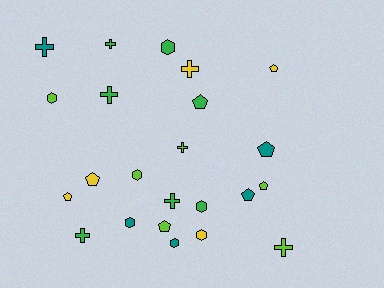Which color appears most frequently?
Green, with 7 objects.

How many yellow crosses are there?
There is 1 yellow cross.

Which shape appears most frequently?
Pentagon, with 8 objects.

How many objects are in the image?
There are 23 objects.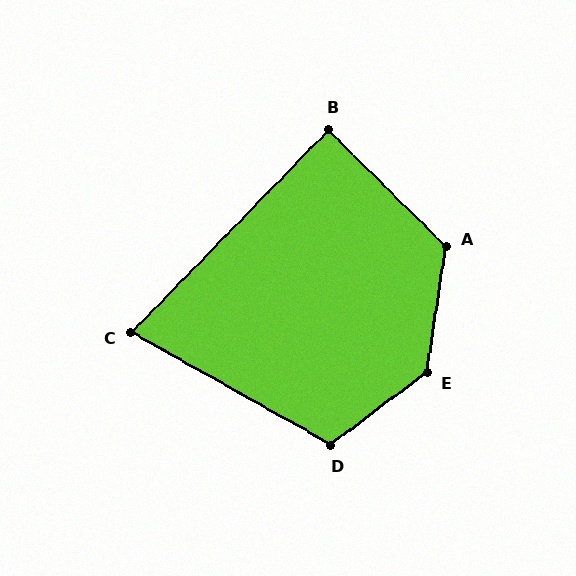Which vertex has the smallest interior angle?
C, at approximately 75 degrees.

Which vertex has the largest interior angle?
E, at approximately 135 degrees.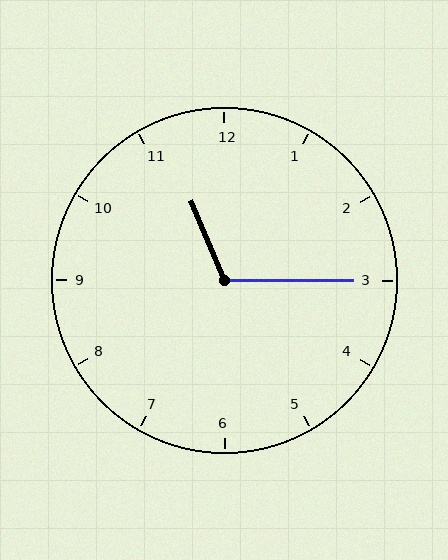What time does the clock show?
11:15.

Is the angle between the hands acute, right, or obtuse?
It is obtuse.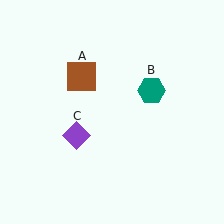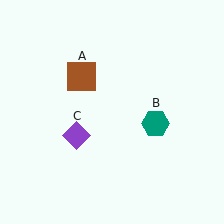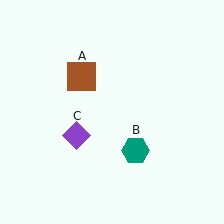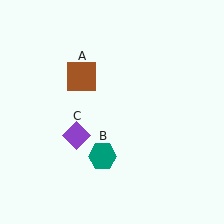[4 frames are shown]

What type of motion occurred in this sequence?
The teal hexagon (object B) rotated clockwise around the center of the scene.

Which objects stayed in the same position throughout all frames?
Brown square (object A) and purple diamond (object C) remained stationary.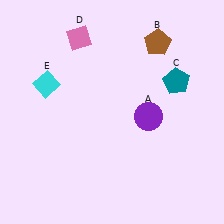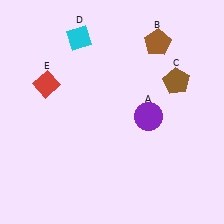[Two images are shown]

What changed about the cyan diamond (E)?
In Image 1, E is cyan. In Image 2, it changed to red.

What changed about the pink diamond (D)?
In Image 1, D is pink. In Image 2, it changed to cyan.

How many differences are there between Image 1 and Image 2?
There are 3 differences between the two images.